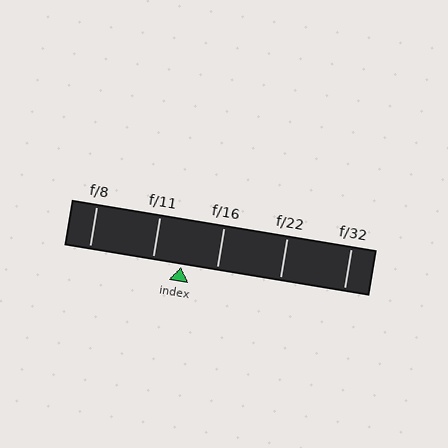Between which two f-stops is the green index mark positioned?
The index mark is between f/11 and f/16.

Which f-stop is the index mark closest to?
The index mark is closest to f/11.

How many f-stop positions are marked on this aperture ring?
There are 5 f-stop positions marked.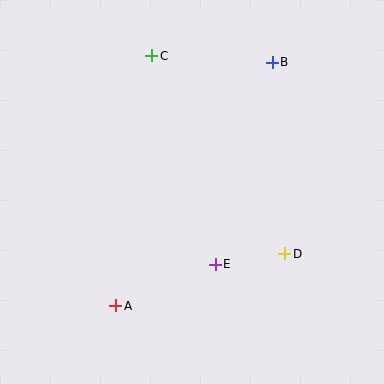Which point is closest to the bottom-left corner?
Point A is closest to the bottom-left corner.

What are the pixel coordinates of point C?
Point C is at (152, 56).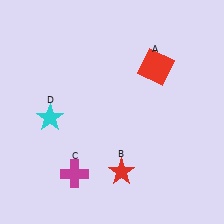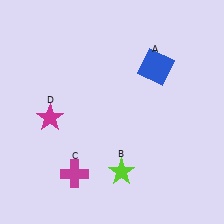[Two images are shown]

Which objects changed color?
A changed from red to blue. B changed from red to lime. D changed from cyan to magenta.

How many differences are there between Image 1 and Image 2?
There are 3 differences between the two images.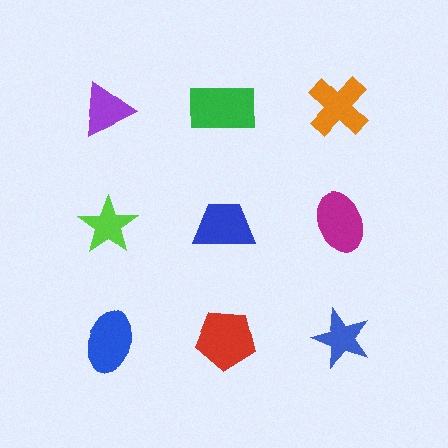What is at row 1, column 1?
A purple triangle.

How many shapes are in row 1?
3 shapes.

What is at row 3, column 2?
A red pentagon.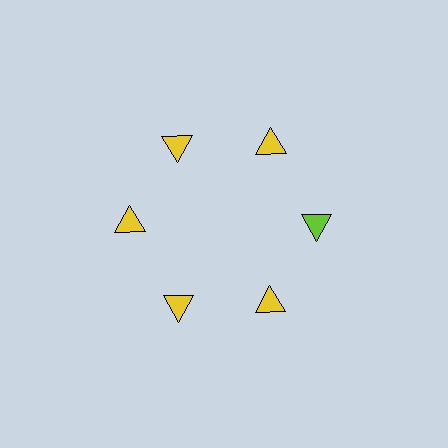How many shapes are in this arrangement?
There are 6 shapes arranged in a ring pattern.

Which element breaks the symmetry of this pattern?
The lime triangle at roughly the 3 o'clock position breaks the symmetry. All other shapes are yellow triangles.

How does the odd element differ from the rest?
It has a different color: lime instead of yellow.